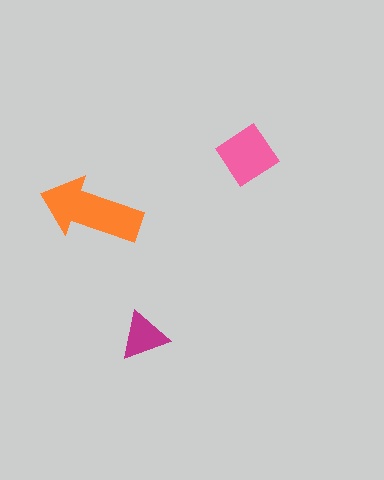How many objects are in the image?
There are 3 objects in the image.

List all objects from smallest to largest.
The magenta triangle, the pink diamond, the orange arrow.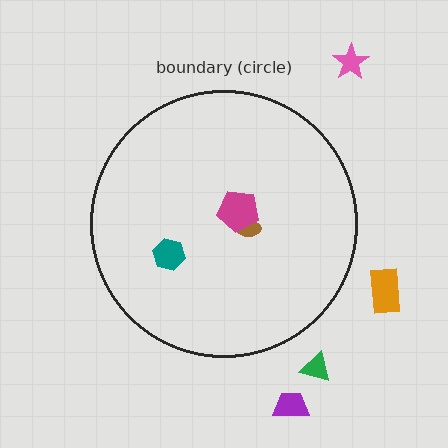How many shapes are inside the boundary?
3 inside, 4 outside.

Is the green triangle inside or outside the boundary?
Outside.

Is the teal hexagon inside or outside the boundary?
Inside.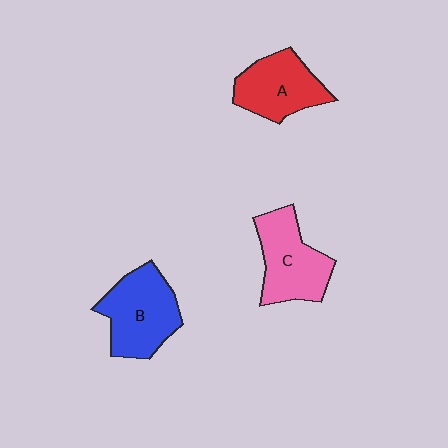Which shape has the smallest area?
Shape A (red).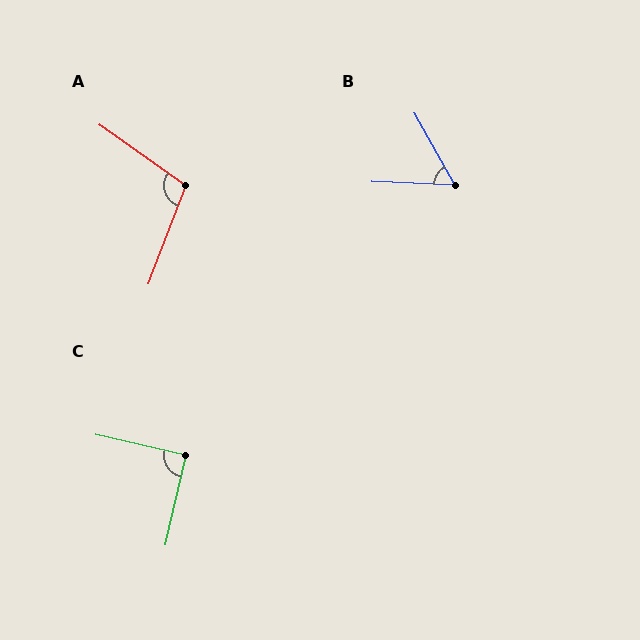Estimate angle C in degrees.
Approximately 90 degrees.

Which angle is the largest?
A, at approximately 105 degrees.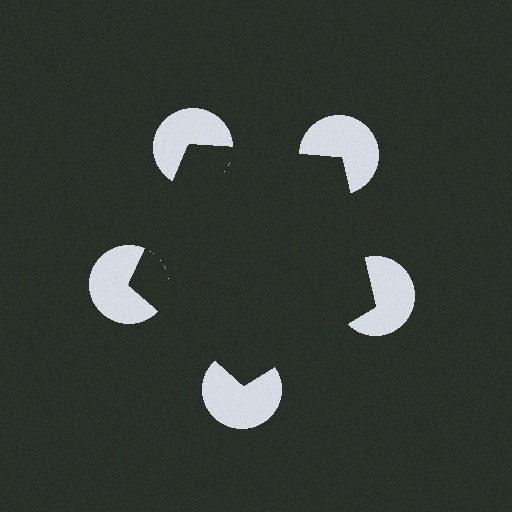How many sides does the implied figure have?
5 sides.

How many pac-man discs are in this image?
There are 5 — one at each vertex of the illusory pentagon.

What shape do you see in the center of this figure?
An illusory pentagon — its edges are inferred from the aligned wedge cuts in the pac-man discs, not physically drawn.